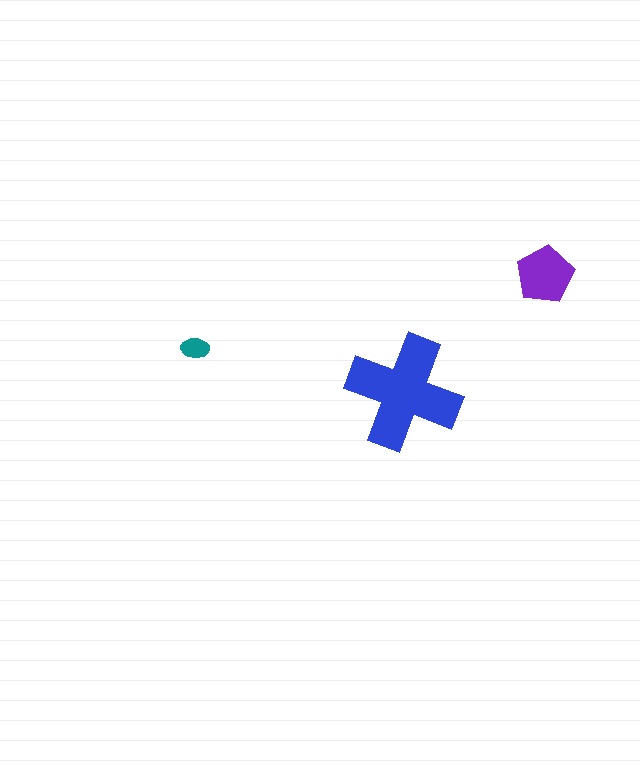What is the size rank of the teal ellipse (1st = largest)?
3rd.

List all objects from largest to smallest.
The blue cross, the purple pentagon, the teal ellipse.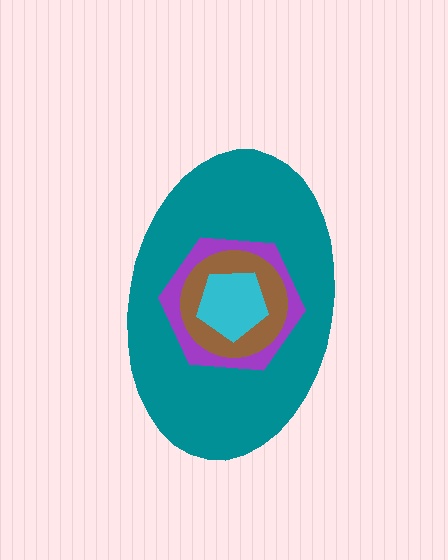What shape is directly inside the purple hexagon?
The brown circle.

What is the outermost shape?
The teal ellipse.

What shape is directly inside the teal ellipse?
The purple hexagon.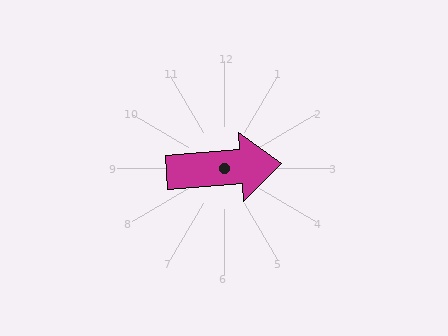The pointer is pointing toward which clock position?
Roughly 3 o'clock.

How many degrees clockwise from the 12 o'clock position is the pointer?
Approximately 86 degrees.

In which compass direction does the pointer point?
East.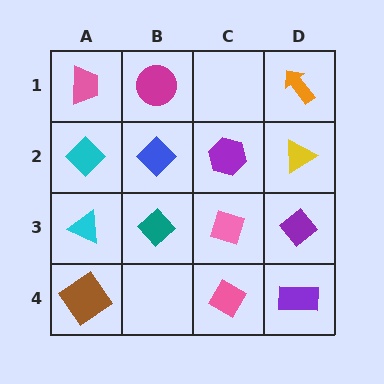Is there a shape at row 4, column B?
No, that cell is empty.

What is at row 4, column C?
A pink diamond.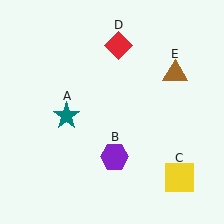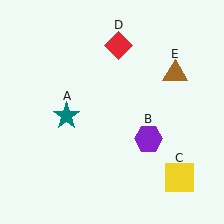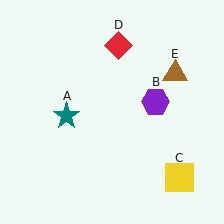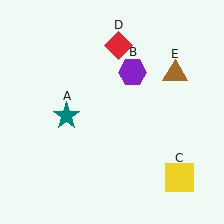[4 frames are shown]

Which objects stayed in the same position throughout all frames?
Teal star (object A) and yellow square (object C) and red diamond (object D) and brown triangle (object E) remained stationary.